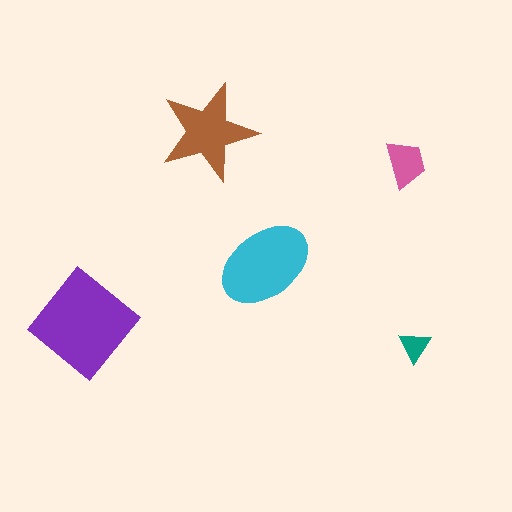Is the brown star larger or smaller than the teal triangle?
Larger.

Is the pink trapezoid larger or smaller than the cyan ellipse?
Smaller.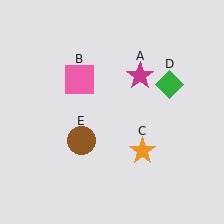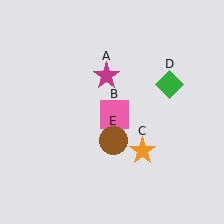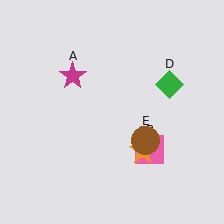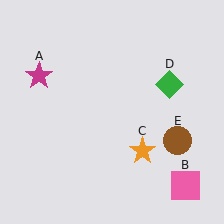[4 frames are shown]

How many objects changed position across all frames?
3 objects changed position: magenta star (object A), pink square (object B), brown circle (object E).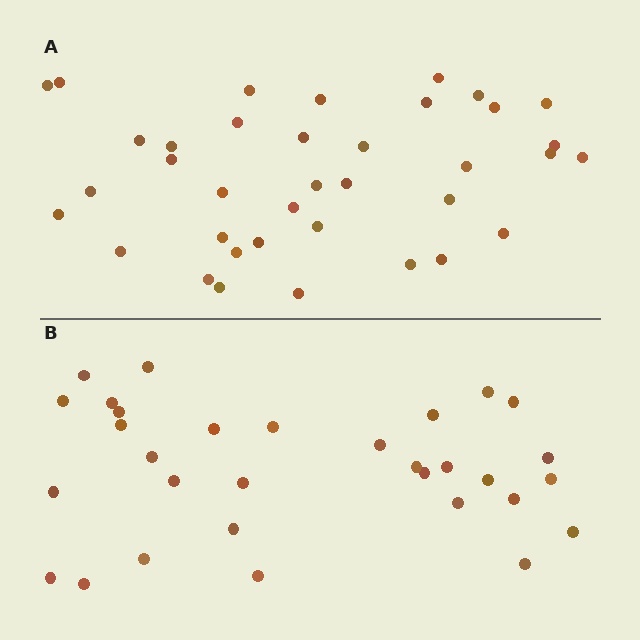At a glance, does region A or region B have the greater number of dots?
Region A (the top region) has more dots.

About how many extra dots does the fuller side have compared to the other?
Region A has about 6 more dots than region B.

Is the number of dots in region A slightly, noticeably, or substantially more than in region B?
Region A has only slightly more — the two regions are fairly close. The ratio is roughly 1.2 to 1.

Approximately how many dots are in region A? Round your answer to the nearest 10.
About 40 dots. (The exact count is 37, which rounds to 40.)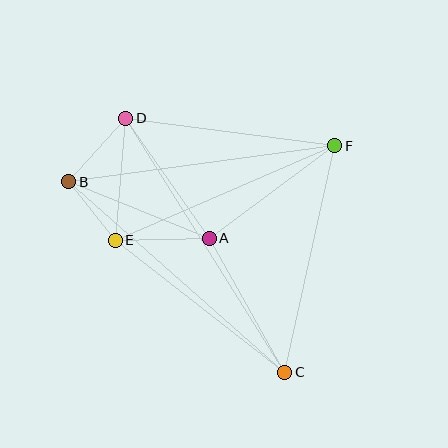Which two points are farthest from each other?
Points C and D are farthest from each other.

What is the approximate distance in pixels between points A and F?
The distance between A and F is approximately 156 pixels.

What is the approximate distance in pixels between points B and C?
The distance between B and C is approximately 288 pixels.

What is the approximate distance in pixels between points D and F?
The distance between D and F is approximately 211 pixels.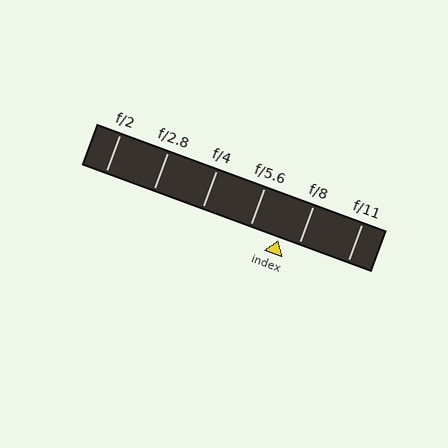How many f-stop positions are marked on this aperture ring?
There are 6 f-stop positions marked.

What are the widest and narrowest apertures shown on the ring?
The widest aperture shown is f/2 and the narrowest is f/11.